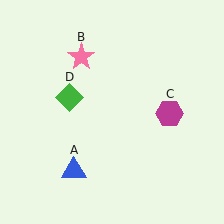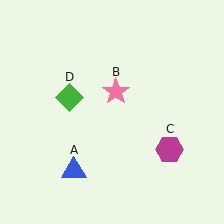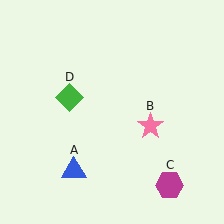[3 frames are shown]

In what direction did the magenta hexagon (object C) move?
The magenta hexagon (object C) moved down.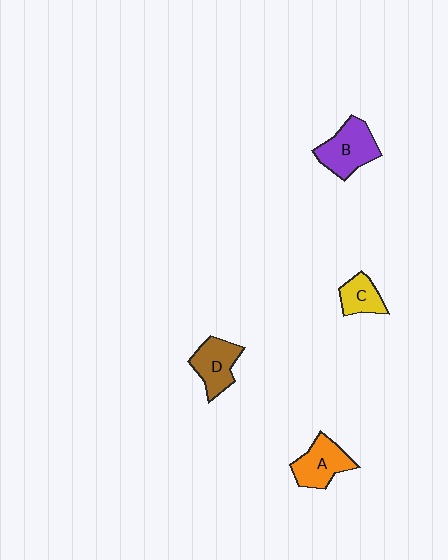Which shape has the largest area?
Shape B (purple).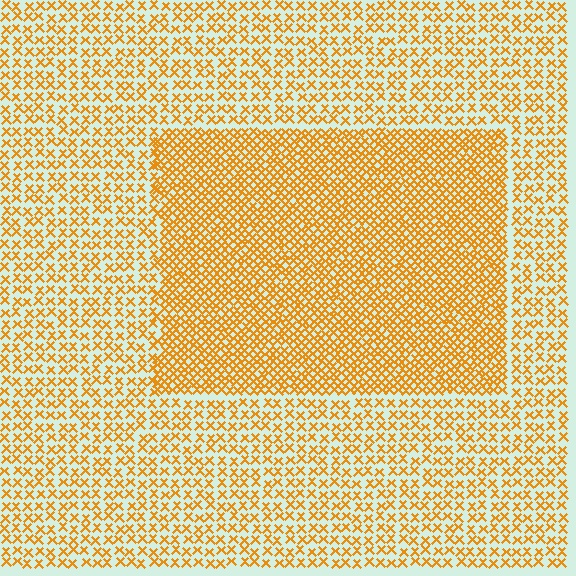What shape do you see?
I see a rectangle.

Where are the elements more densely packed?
The elements are more densely packed inside the rectangle boundary.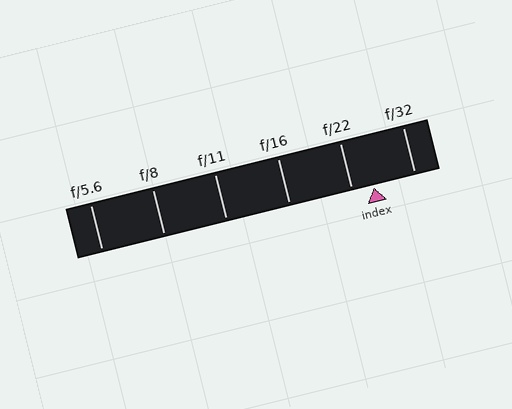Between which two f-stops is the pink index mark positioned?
The index mark is between f/22 and f/32.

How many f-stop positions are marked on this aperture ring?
There are 6 f-stop positions marked.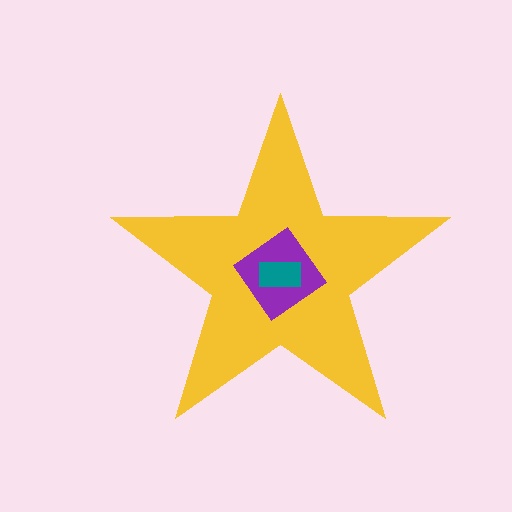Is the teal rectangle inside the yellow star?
Yes.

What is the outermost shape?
The yellow star.